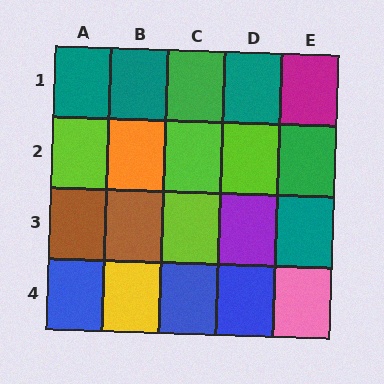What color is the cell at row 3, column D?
Purple.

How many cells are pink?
1 cell is pink.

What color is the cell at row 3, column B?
Brown.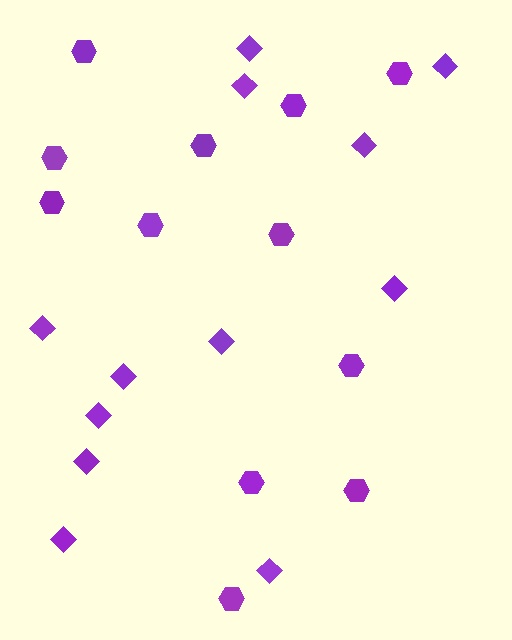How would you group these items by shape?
There are 2 groups: one group of hexagons (12) and one group of diamonds (12).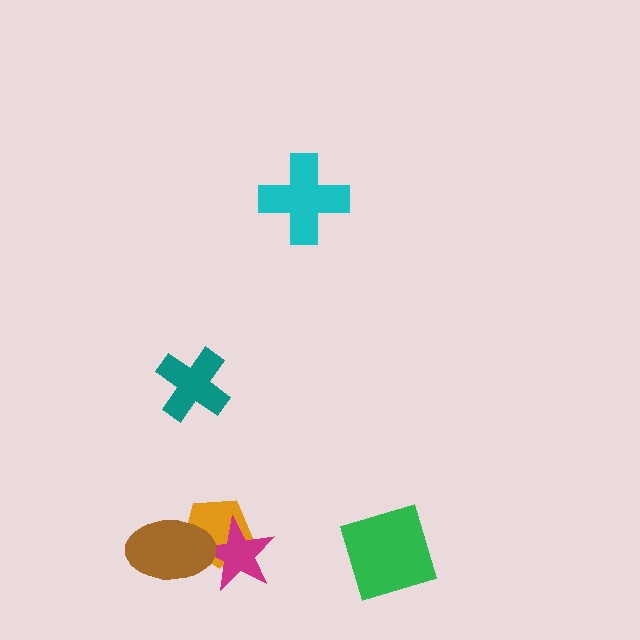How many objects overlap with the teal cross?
0 objects overlap with the teal cross.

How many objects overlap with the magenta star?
2 objects overlap with the magenta star.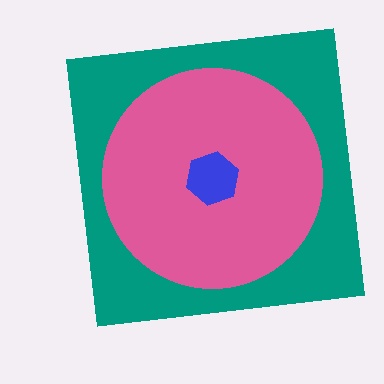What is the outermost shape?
The teal square.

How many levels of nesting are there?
3.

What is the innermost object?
The blue hexagon.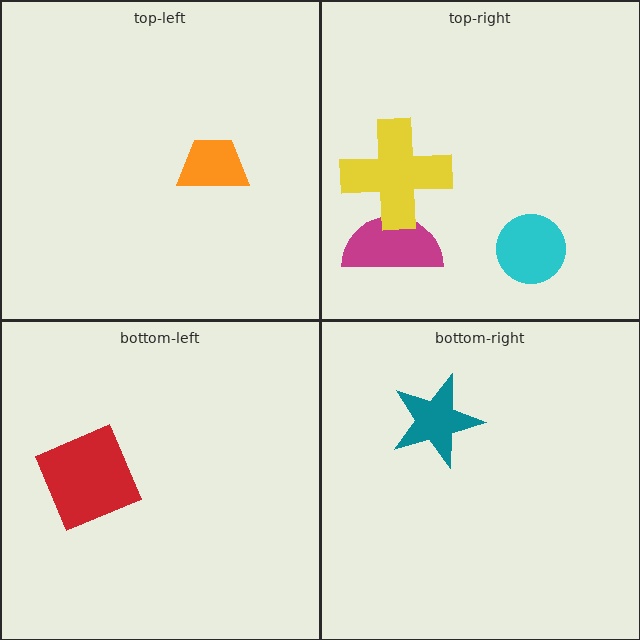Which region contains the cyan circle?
The top-right region.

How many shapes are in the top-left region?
1.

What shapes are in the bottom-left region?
The red square.